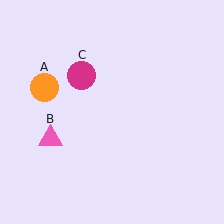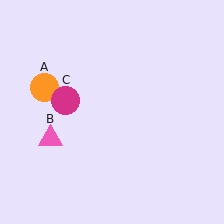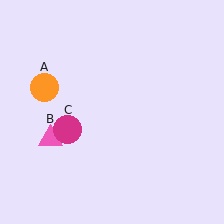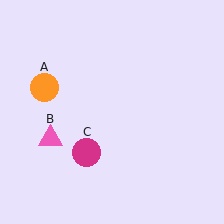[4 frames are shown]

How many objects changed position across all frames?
1 object changed position: magenta circle (object C).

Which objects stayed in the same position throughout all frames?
Orange circle (object A) and pink triangle (object B) remained stationary.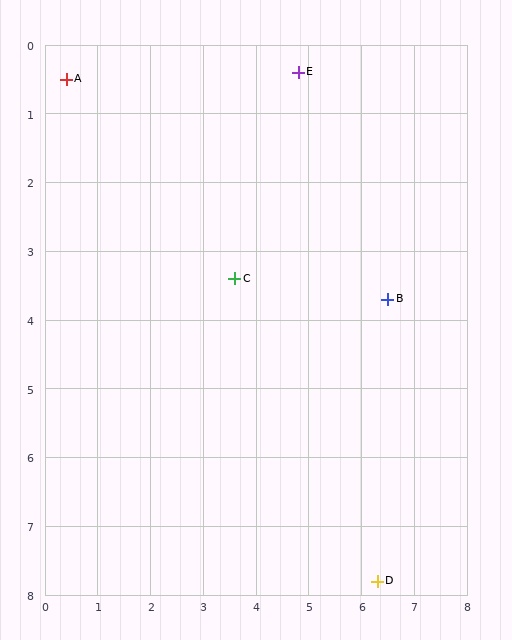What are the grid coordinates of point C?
Point C is at approximately (3.6, 3.4).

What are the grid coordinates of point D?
Point D is at approximately (6.3, 7.8).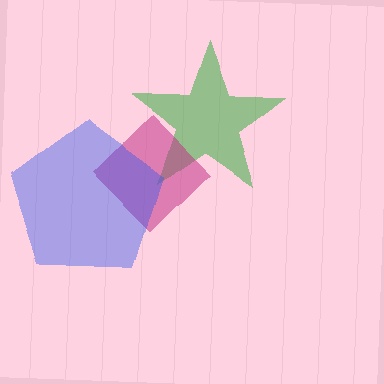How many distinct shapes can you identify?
There are 3 distinct shapes: a green star, a magenta diamond, a blue pentagon.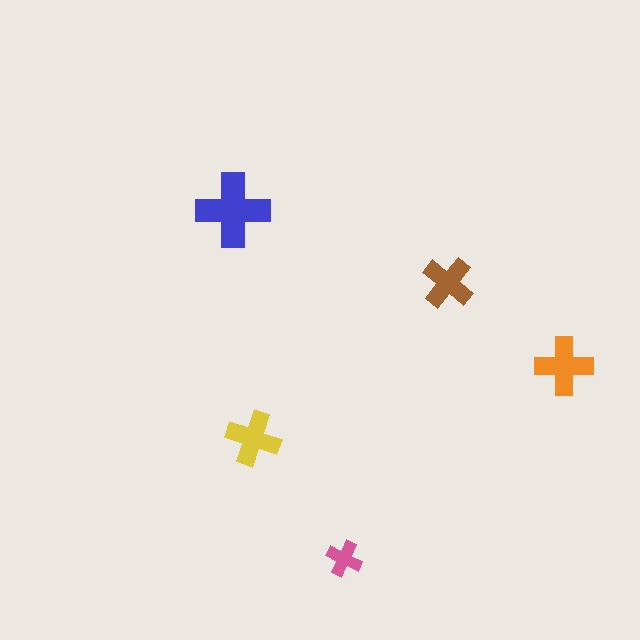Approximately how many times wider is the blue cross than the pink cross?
About 2 times wider.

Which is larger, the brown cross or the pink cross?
The brown one.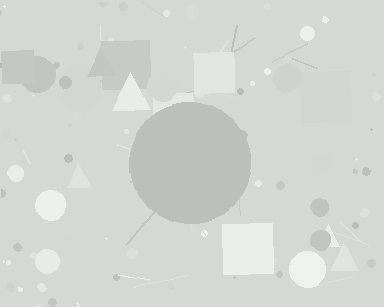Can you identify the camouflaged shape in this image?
The camouflaged shape is a circle.